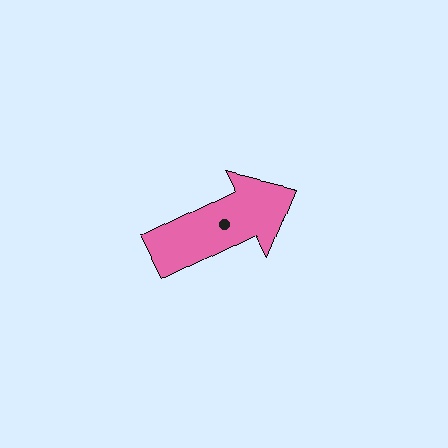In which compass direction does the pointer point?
Northeast.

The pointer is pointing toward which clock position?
Roughly 2 o'clock.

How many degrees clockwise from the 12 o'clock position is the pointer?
Approximately 63 degrees.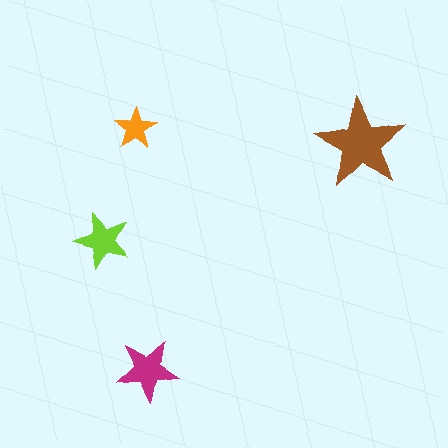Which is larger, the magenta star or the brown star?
The brown one.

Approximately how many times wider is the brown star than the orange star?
About 2 times wider.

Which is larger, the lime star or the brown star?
The brown one.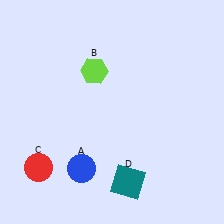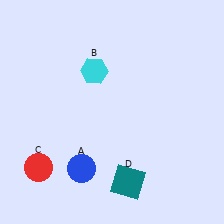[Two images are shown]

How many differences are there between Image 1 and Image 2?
There is 1 difference between the two images.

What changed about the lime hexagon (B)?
In Image 1, B is lime. In Image 2, it changed to cyan.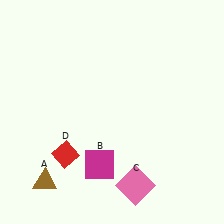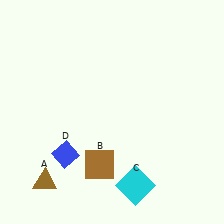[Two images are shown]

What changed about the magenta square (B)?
In Image 1, B is magenta. In Image 2, it changed to brown.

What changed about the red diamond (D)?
In Image 1, D is red. In Image 2, it changed to blue.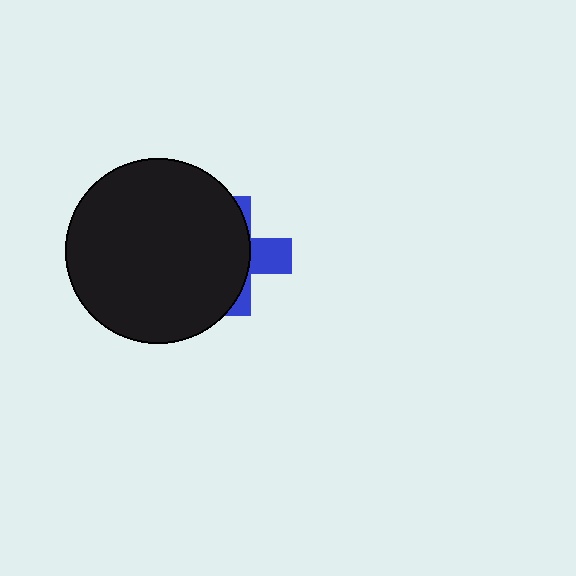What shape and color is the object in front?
The object in front is a black circle.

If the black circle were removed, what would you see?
You would see the complete blue cross.